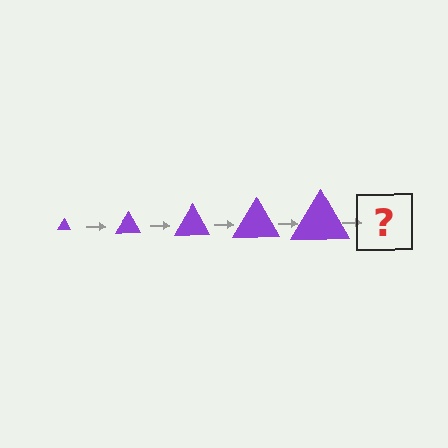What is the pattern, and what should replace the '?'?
The pattern is that the triangle gets progressively larger each step. The '?' should be a purple triangle, larger than the previous one.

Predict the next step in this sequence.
The next step is a purple triangle, larger than the previous one.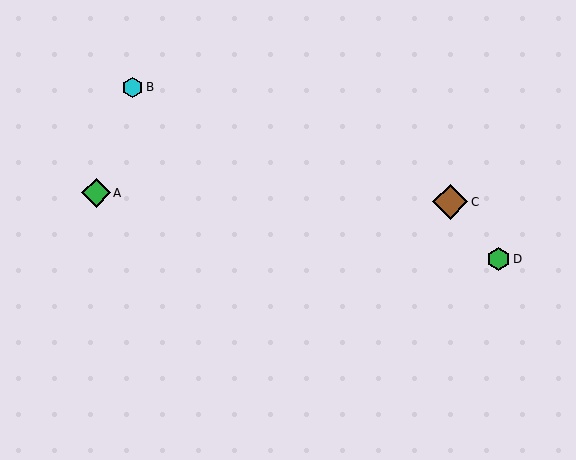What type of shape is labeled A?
Shape A is a green diamond.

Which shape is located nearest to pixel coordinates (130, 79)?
The cyan hexagon (labeled B) at (133, 87) is nearest to that location.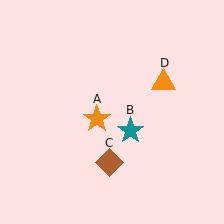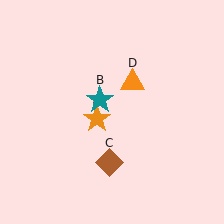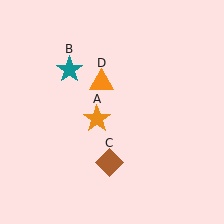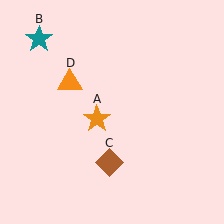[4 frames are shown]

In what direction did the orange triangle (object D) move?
The orange triangle (object D) moved left.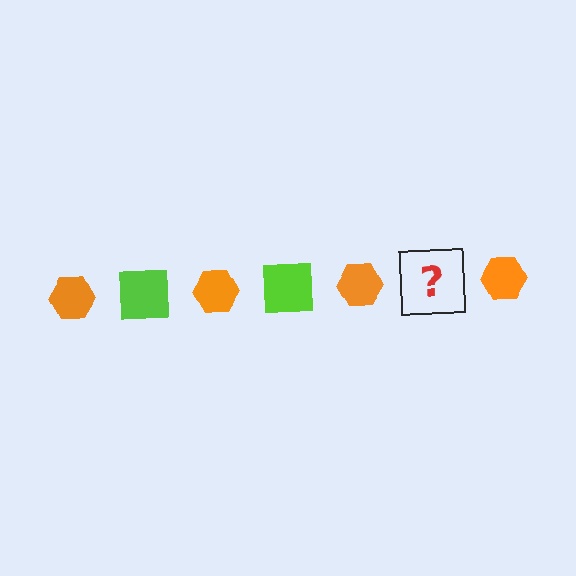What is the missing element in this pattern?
The missing element is a lime square.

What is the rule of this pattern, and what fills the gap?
The rule is that the pattern alternates between orange hexagon and lime square. The gap should be filled with a lime square.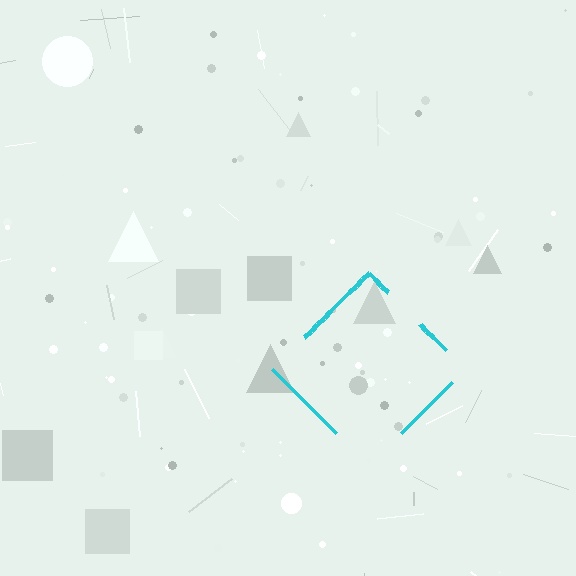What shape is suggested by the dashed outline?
The dashed outline suggests a diamond.